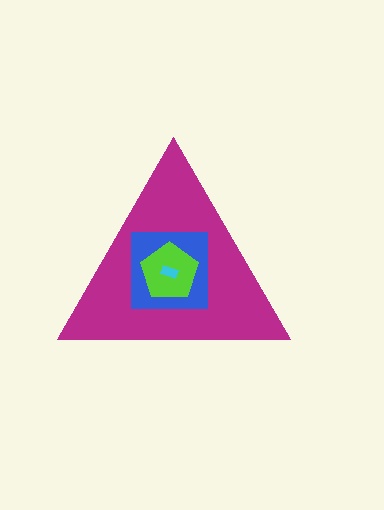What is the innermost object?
The cyan rectangle.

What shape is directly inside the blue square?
The lime pentagon.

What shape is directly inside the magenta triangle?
The blue square.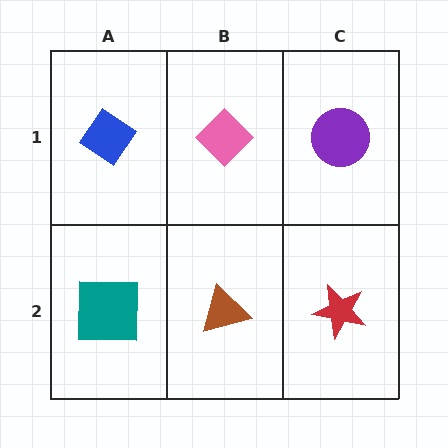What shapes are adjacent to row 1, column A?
A teal square (row 2, column A), a pink diamond (row 1, column B).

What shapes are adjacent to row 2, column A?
A blue diamond (row 1, column A), a brown triangle (row 2, column B).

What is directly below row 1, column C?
A red star.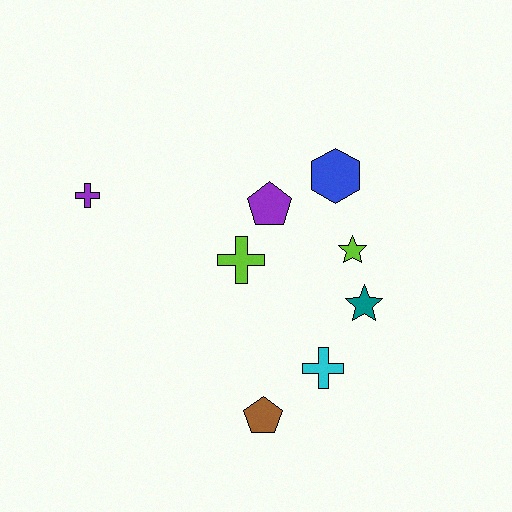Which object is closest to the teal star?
The lime star is closest to the teal star.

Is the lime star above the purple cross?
No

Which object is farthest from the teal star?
The purple cross is farthest from the teal star.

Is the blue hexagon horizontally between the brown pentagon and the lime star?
Yes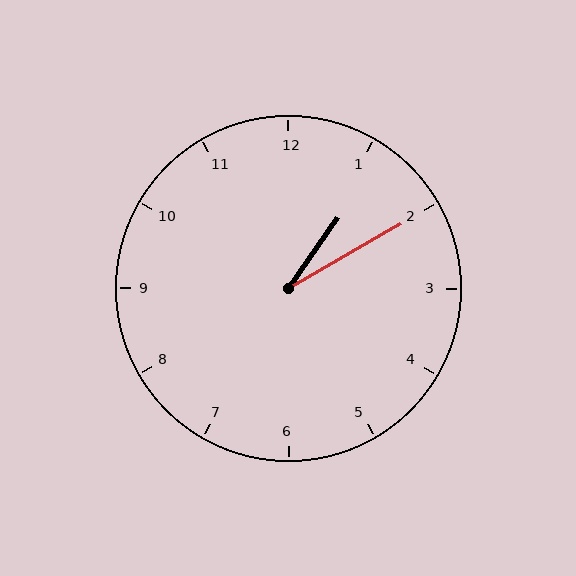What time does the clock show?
1:10.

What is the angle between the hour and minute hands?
Approximately 25 degrees.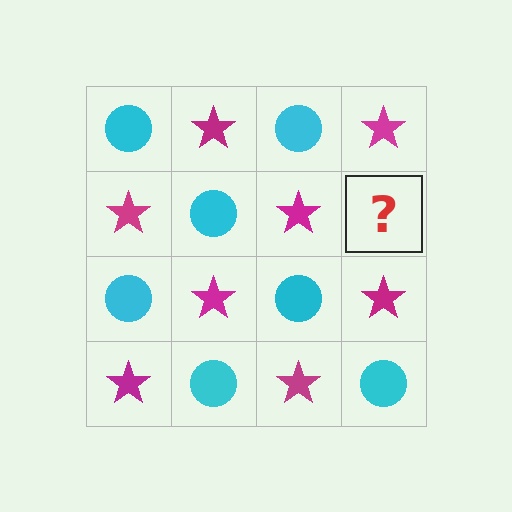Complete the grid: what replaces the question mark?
The question mark should be replaced with a cyan circle.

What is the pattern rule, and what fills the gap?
The rule is that it alternates cyan circle and magenta star in a checkerboard pattern. The gap should be filled with a cyan circle.